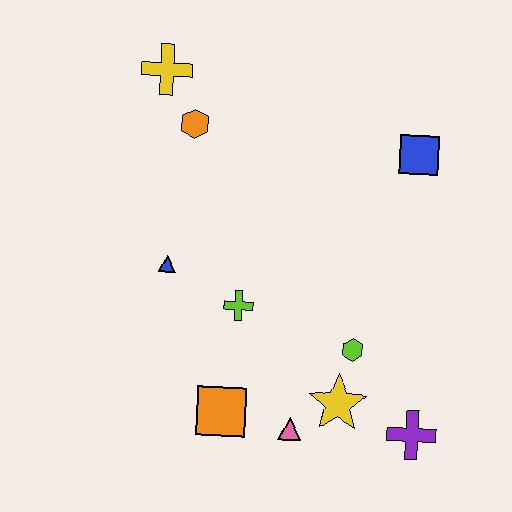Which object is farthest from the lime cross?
The yellow cross is farthest from the lime cross.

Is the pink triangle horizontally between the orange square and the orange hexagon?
No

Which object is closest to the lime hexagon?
The yellow star is closest to the lime hexagon.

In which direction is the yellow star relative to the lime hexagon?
The yellow star is below the lime hexagon.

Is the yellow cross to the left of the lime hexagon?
Yes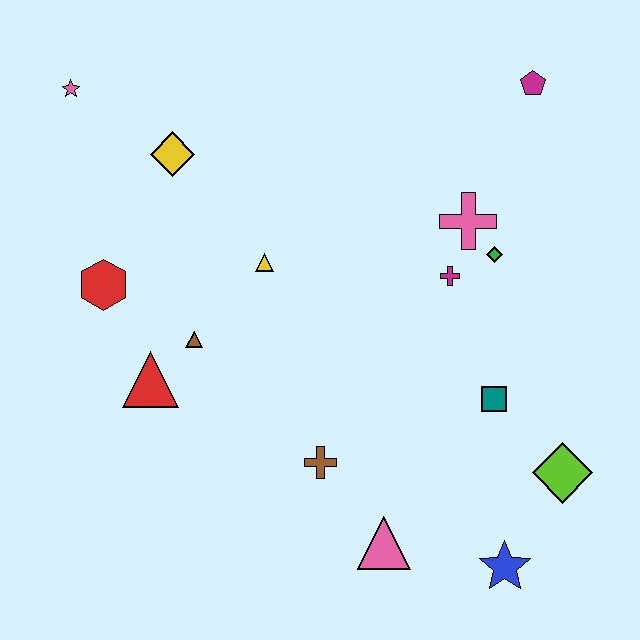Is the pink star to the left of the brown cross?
Yes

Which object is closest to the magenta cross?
The green diamond is closest to the magenta cross.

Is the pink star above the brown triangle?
Yes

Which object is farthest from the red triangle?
The magenta pentagon is farthest from the red triangle.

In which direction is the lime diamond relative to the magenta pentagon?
The lime diamond is below the magenta pentagon.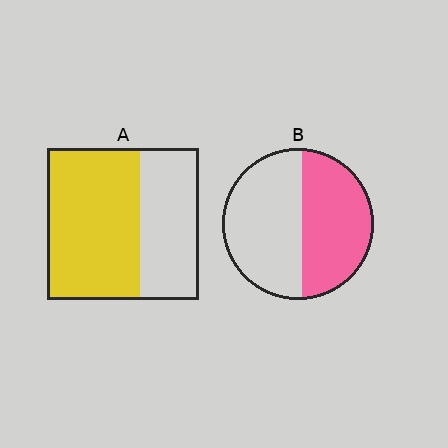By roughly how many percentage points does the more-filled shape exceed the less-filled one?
By roughly 15 percentage points (A over B).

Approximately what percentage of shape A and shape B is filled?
A is approximately 60% and B is approximately 45%.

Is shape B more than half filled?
Roughly half.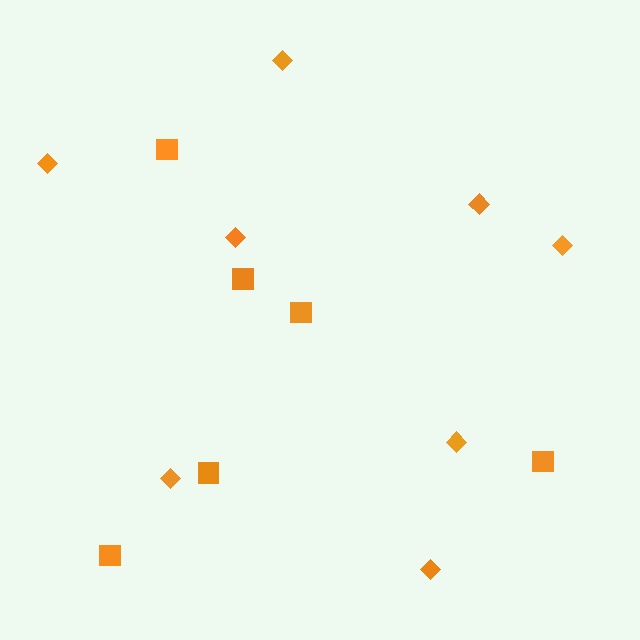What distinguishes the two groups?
There are 2 groups: one group of diamonds (8) and one group of squares (6).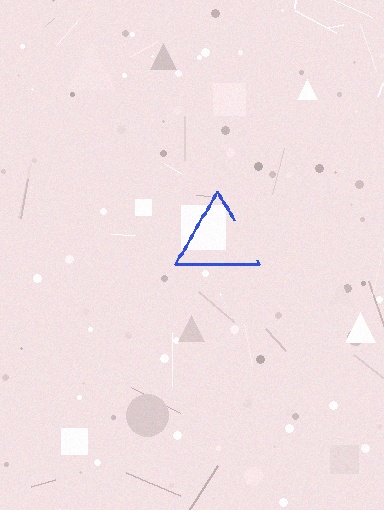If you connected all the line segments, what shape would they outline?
They would outline a triangle.